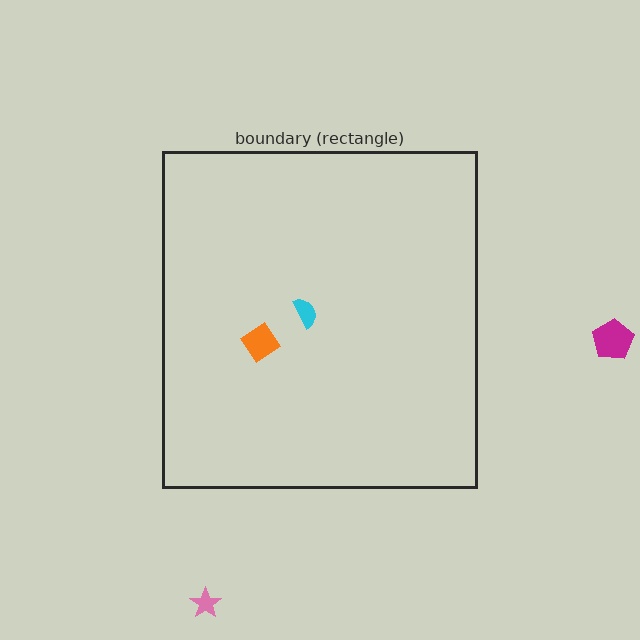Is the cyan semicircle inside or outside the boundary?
Inside.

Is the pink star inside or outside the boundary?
Outside.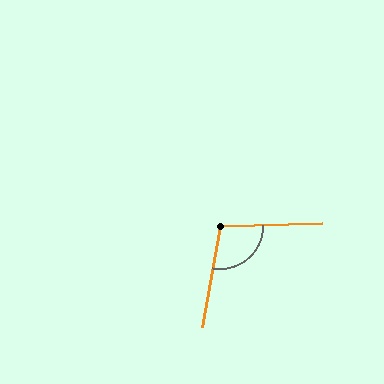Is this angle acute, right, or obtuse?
It is obtuse.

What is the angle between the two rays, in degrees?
Approximately 102 degrees.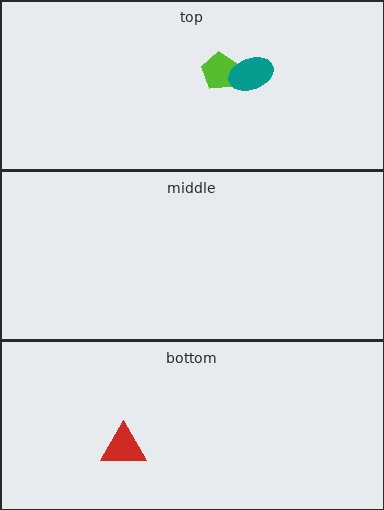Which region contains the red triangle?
The bottom region.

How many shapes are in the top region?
2.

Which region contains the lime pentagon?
The top region.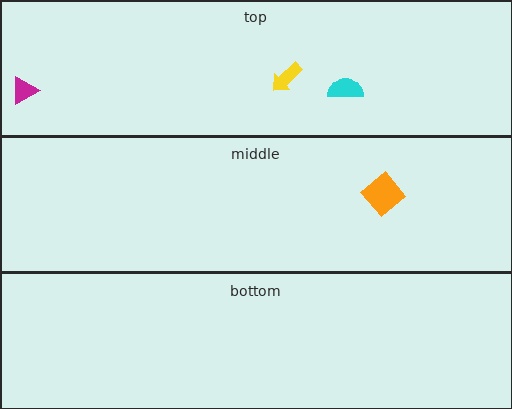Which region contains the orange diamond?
The middle region.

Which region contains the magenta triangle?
The top region.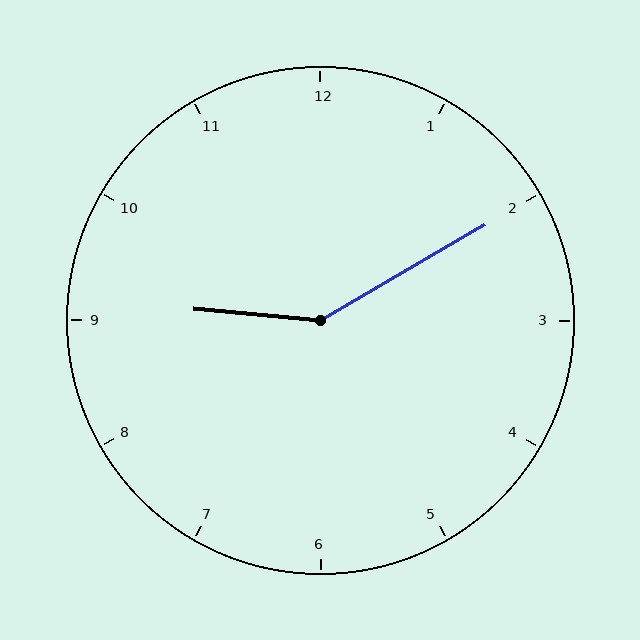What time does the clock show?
9:10.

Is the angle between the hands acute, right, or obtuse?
It is obtuse.